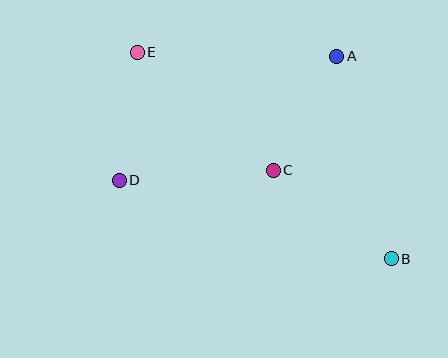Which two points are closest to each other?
Points D and E are closest to each other.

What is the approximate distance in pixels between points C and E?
The distance between C and E is approximately 180 pixels.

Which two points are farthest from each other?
Points B and E are farthest from each other.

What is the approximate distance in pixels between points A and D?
The distance between A and D is approximately 250 pixels.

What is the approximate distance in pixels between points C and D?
The distance between C and D is approximately 154 pixels.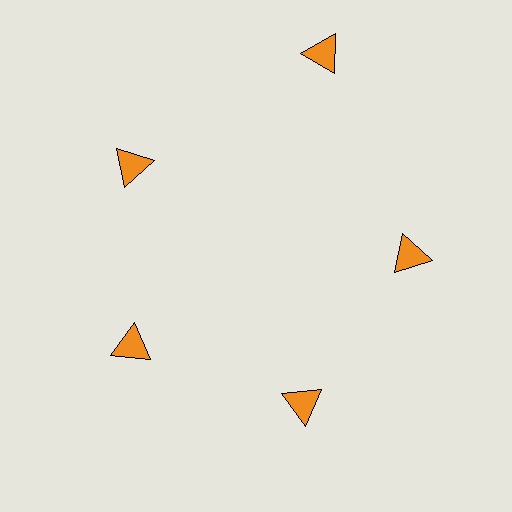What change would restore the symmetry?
The symmetry would be restored by moving it inward, back onto the ring so that all 5 triangles sit at equal angles and equal distance from the center.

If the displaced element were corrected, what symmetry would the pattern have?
It would have 5-fold rotational symmetry — the pattern would map onto itself every 72 degrees.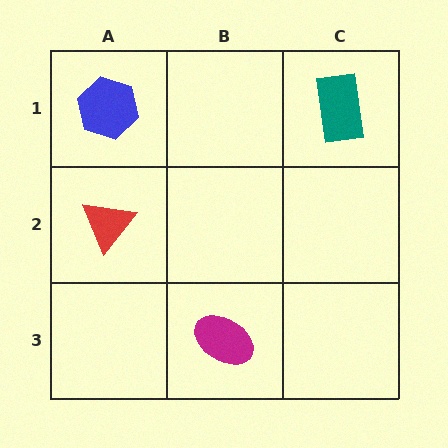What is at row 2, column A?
A red triangle.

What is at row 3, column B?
A magenta ellipse.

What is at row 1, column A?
A blue hexagon.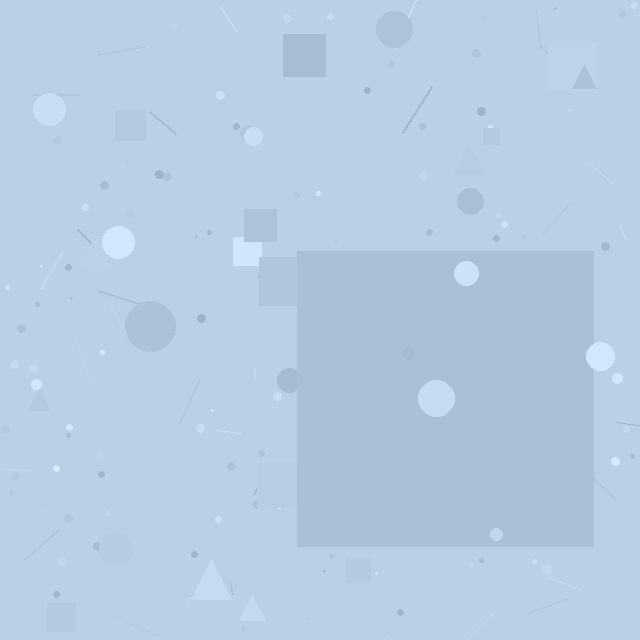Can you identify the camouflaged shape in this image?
The camouflaged shape is a square.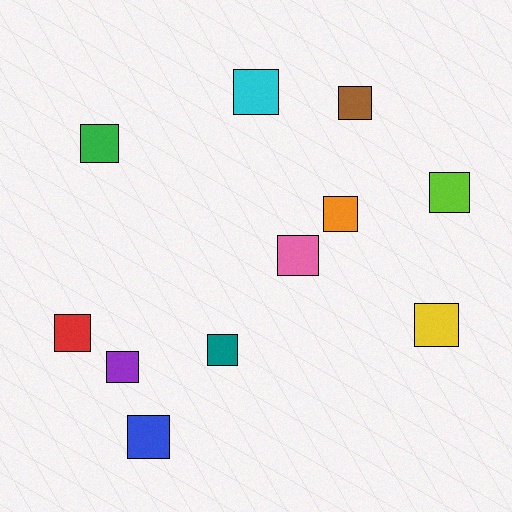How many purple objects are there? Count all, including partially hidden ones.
There is 1 purple object.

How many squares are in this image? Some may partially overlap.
There are 11 squares.